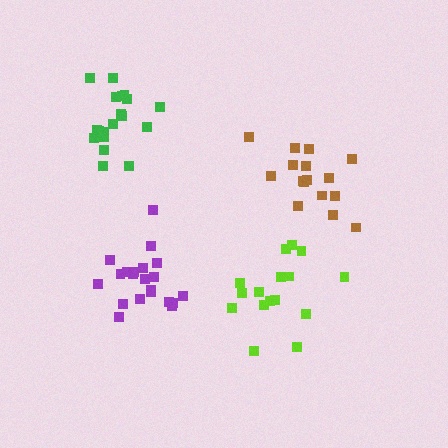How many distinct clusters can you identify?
There are 4 distinct clusters.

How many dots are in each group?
Group 1: 21 dots, Group 2: 16 dots, Group 3: 16 dots, Group 4: 19 dots (72 total).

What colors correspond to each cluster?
The clusters are colored: purple, brown, lime, green.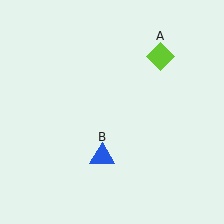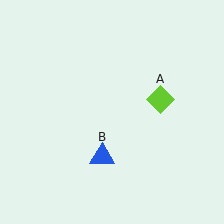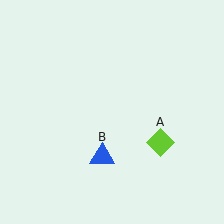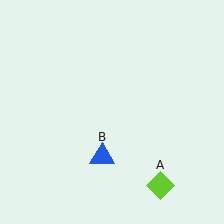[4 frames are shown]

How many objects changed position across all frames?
1 object changed position: lime diamond (object A).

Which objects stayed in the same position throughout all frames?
Blue triangle (object B) remained stationary.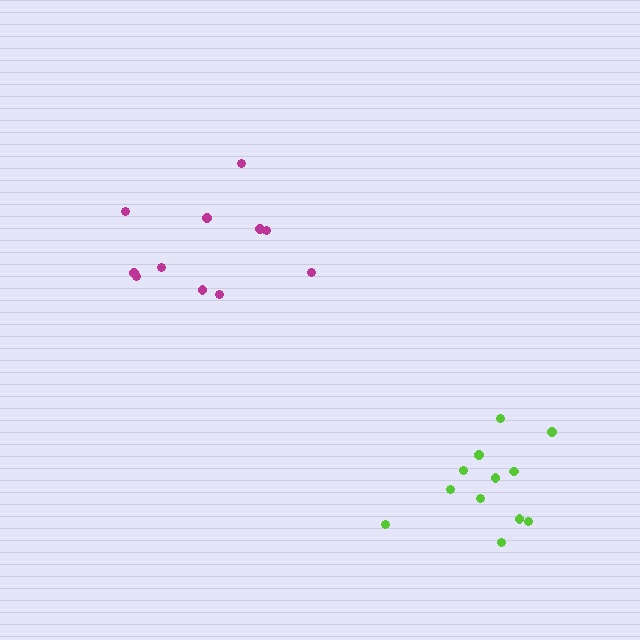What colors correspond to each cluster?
The clusters are colored: magenta, lime.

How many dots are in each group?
Group 1: 11 dots, Group 2: 12 dots (23 total).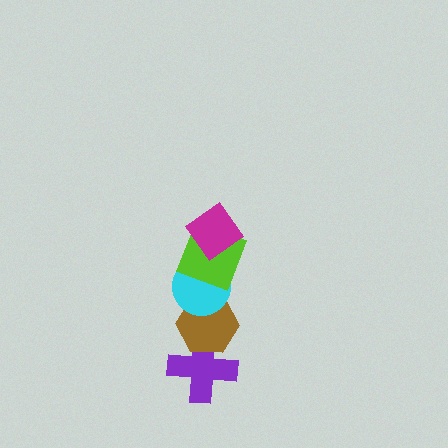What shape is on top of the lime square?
The magenta diamond is on top of the lime square.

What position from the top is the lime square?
The lime square is 2nd from the top.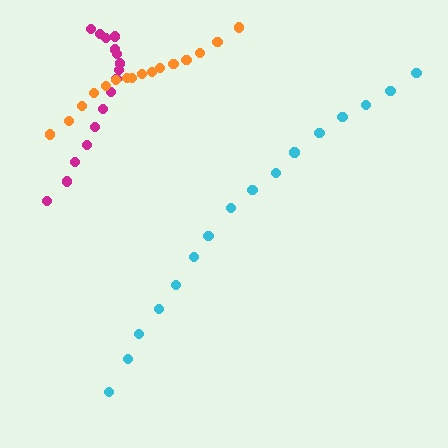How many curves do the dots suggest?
There are 3 distinct paths.